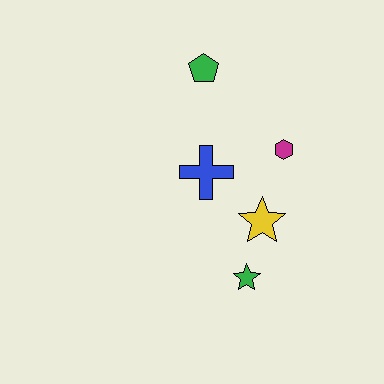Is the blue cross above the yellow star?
Yes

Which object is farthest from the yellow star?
The green pentagon is farthest from the yellow star.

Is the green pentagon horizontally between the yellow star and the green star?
No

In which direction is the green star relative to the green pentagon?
The green star is below the green pentagon.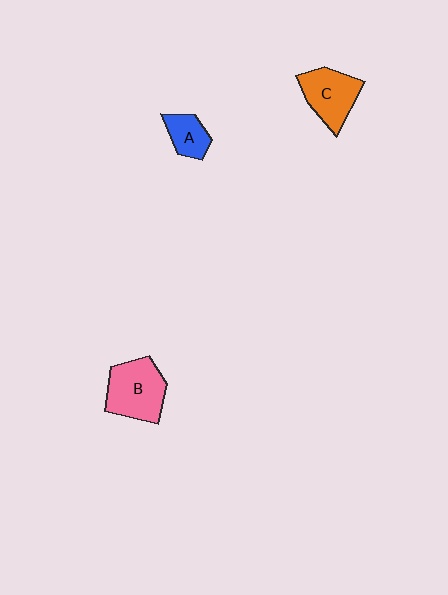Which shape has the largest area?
Shape B (pink).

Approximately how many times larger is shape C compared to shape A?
Approximately 1.7 times.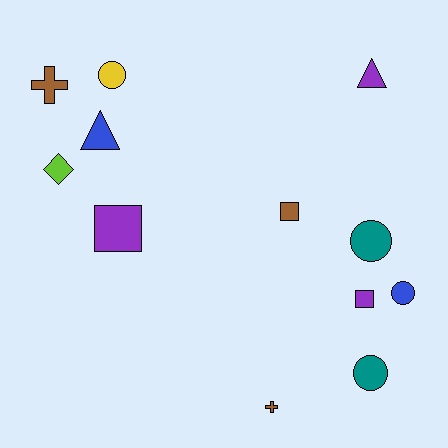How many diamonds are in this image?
There is 1 diamond.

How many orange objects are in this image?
There are no orange objects.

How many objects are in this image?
There are 12 objects.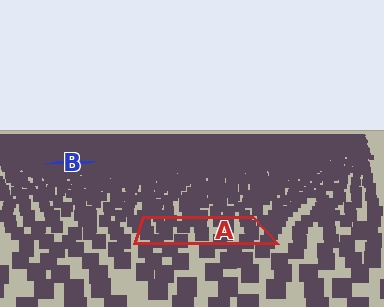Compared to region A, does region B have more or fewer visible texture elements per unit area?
Region B has more texture elements per unit area — they are packed more densely because it is farther away.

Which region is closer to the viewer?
Region A is closer. The texture elements there are larger and more spread out.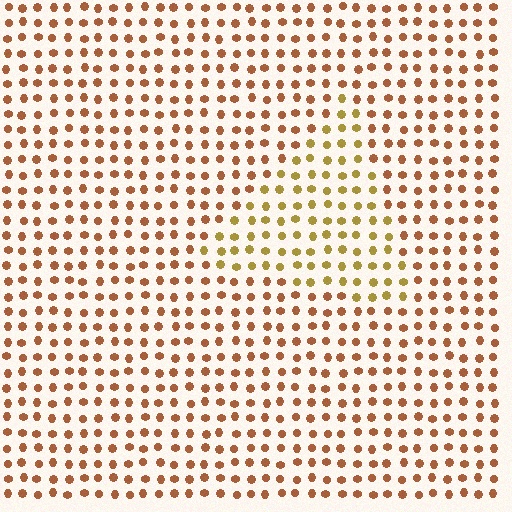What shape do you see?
I see a triangle.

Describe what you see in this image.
The image is filled with small brown elements in a uniform arrangement. A triangle-shaped region is visible where the elements are tinted to a slightly different hue, forming a subtle color boundary.